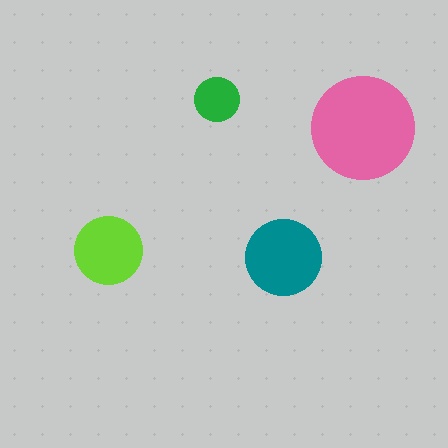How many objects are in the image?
There are 4 objects in the image.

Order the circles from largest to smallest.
the pink one, the teal one, the lime one, the green one.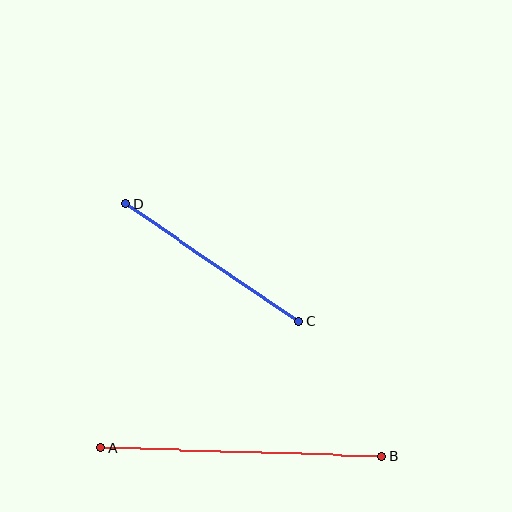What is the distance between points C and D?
The distance is approximately 208 pixels.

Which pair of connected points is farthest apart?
Points A and B are farthest apart.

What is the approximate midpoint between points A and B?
The midpoint is at approximately (241, 452) pixels.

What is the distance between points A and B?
The distance is approximately 281 pixels.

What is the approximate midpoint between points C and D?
The midpoint is at approximately (212, 263) pixels.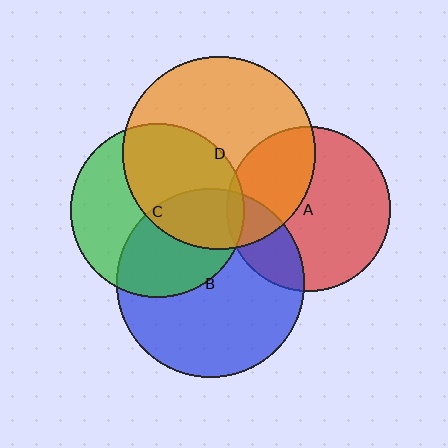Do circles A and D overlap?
Yes.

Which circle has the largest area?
Circle D (orange).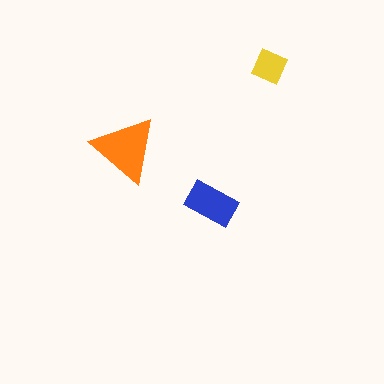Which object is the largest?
The orange triangle.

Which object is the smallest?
The yellow diamond.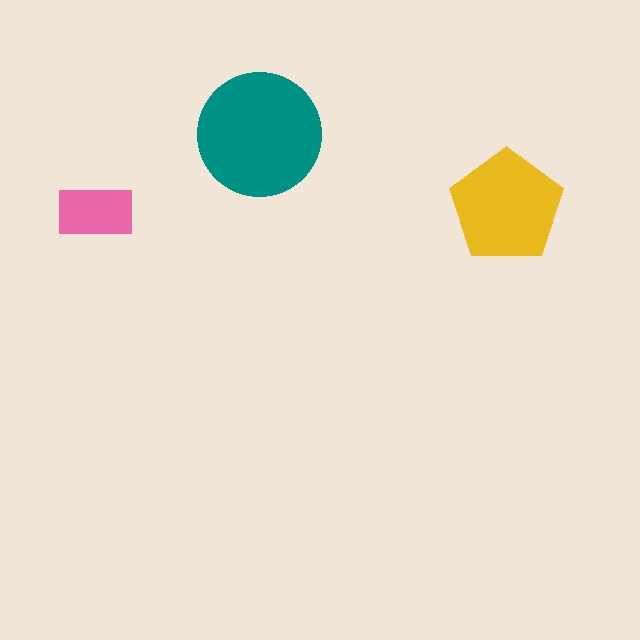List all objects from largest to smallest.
The teal circle, the yellow pentagon, the pink rectangle.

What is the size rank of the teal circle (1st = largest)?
1st.